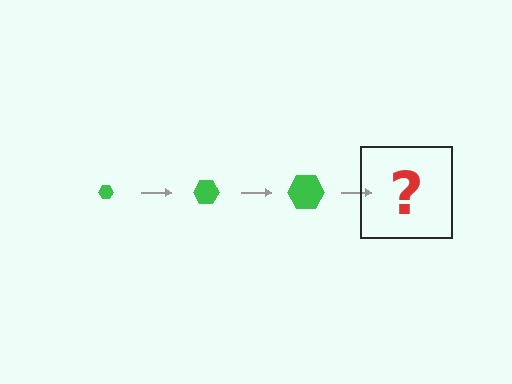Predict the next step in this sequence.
The next step is a green hexagon, larger than the previous one.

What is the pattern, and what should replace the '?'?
The pattern is that the hexagon gets progressively larger each step. The '?' should be a green hexagon, larger than the previous one.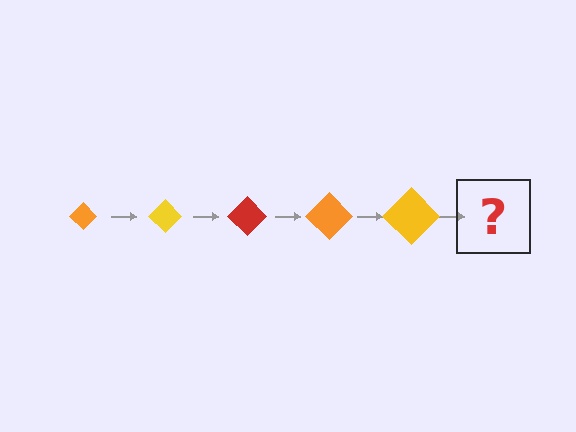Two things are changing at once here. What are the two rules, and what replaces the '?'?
The two rules are that the diamond grows larger each step and the color cycles through orange, yellow, and red. The '?' should be a red diamond, larger than the previous one.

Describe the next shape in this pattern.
It should be a red diamond, larger than the previous one.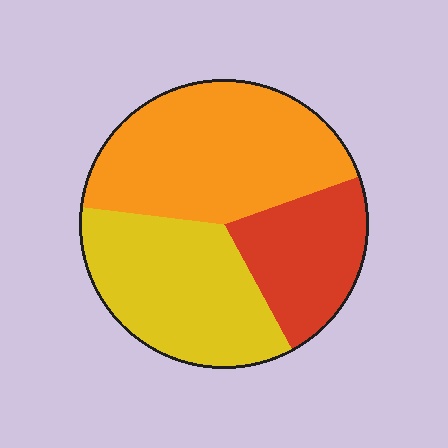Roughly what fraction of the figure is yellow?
Yellow takes up between a quarter and a half of the figure.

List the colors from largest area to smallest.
From largest to smallest: orange, yellow, red.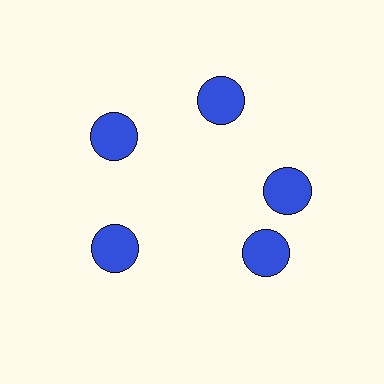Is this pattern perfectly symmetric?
No. The 5 blue circles are arranged in a ring, but one element near the 5 o'clock position is rotated out of alignment along the ring, breaking the 5-fold rotational symmetry.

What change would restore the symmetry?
The symmetry would be restored by rotating it back into even spacing with its neighbors so that all 5 circles sit at equal angles and equal distance from the center.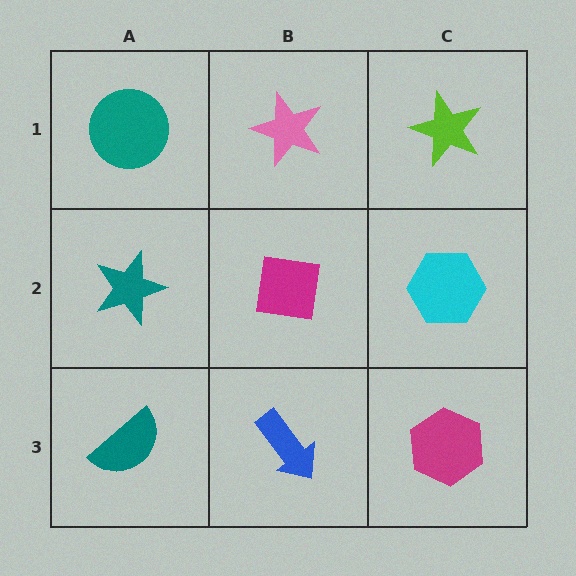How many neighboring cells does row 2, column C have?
3.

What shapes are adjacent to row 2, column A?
A teal circle (row 1, column A), a teal semicircle (row 3, column A), a magenta square (row 2, column B).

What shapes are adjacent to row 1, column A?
A teal star (row 2, column A), a pink star (row 1, column B).